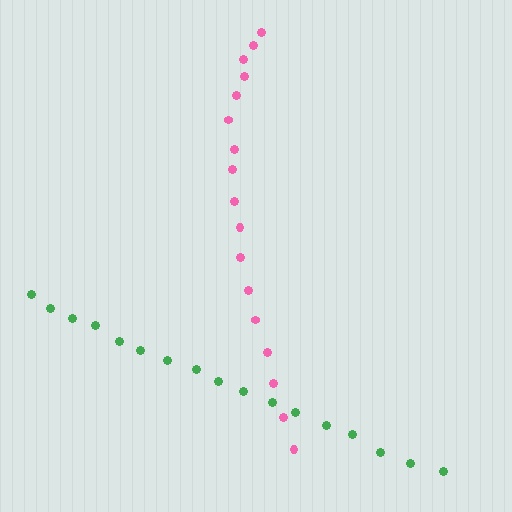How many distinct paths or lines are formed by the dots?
There are 2 distinct paths.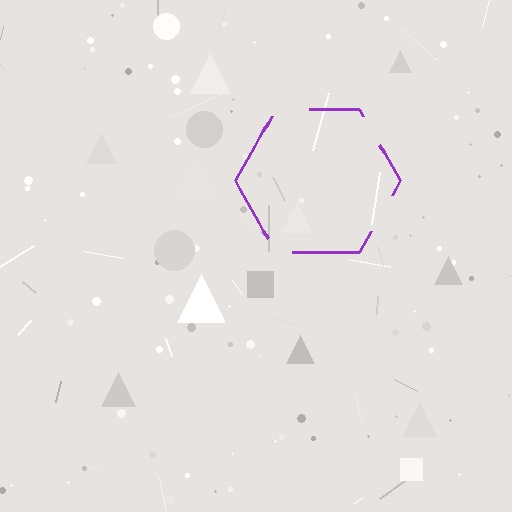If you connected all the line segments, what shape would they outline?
They would outline a hexagon.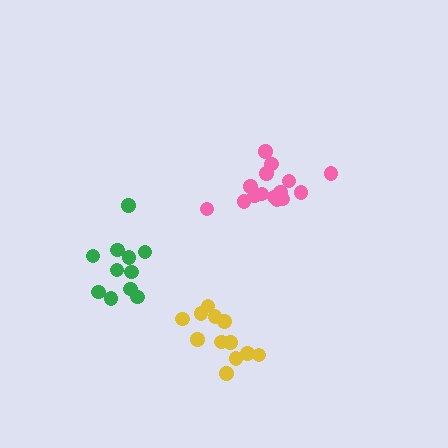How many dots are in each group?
Group 1: 15 dots, Group 2: 11 dots, Group 3: 12 dots (38 total).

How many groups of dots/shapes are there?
There are 3 groups.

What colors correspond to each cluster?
The clusters are colored: pink, green, yellow.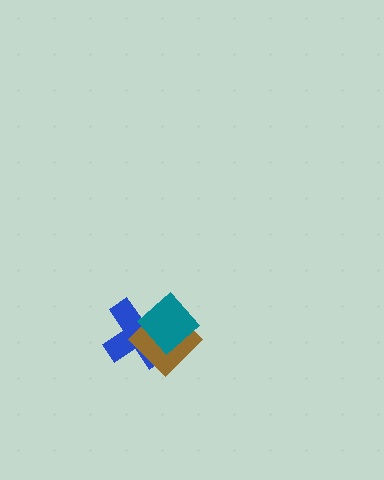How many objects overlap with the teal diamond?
2 objects overlap with the teal diamond.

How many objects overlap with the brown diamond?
2 objects overlap with the brown diamond.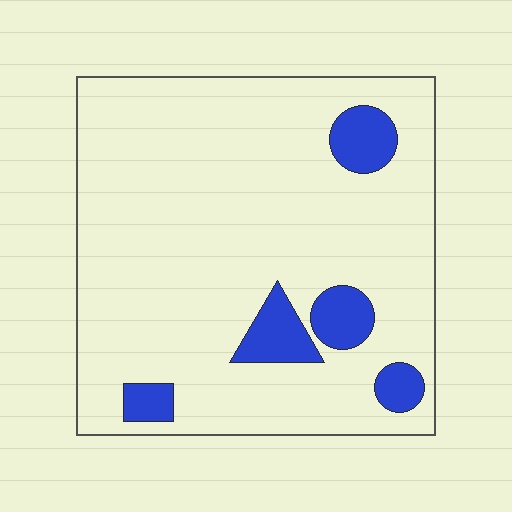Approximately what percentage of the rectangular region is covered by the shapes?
Approximately 10%.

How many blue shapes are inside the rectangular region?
5.